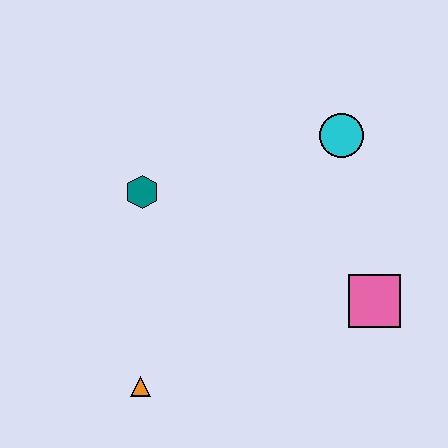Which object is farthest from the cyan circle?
The orange triangle is farthest from the cyan circle.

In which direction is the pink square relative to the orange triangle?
The pink square is to the right of the orange triangle.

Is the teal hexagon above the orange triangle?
Yes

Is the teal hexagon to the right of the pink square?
No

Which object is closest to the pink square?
The cyan circle is closest to the pink square.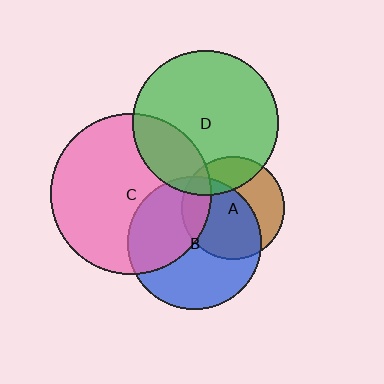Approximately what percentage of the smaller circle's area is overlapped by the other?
Approximately 20%.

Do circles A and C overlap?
Yes.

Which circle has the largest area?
Circle C (pink).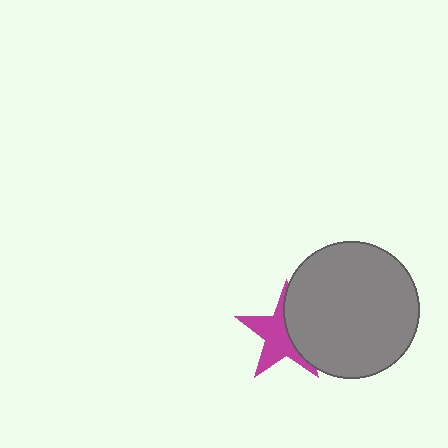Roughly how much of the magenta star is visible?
About half of it is visible (roughly 57%).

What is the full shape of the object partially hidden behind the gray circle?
The partially hidden object is a magenta star.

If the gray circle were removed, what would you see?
You would see the complete magenta star.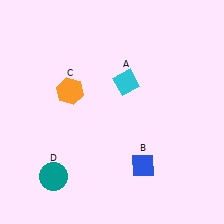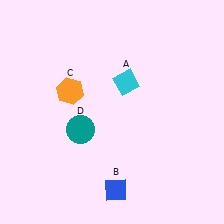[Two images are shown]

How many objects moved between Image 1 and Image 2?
2 objects moved between the two images.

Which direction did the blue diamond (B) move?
The blue diamond (B) moved left.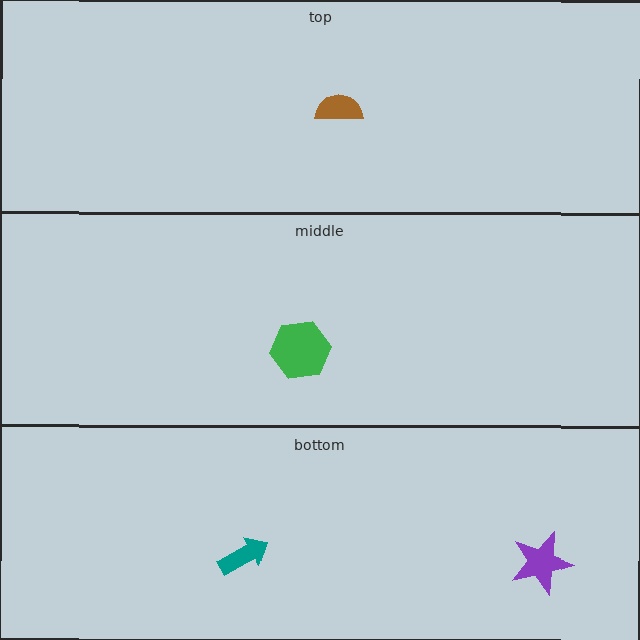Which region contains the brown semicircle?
The top region.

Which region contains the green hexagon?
The middle region.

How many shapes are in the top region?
1.